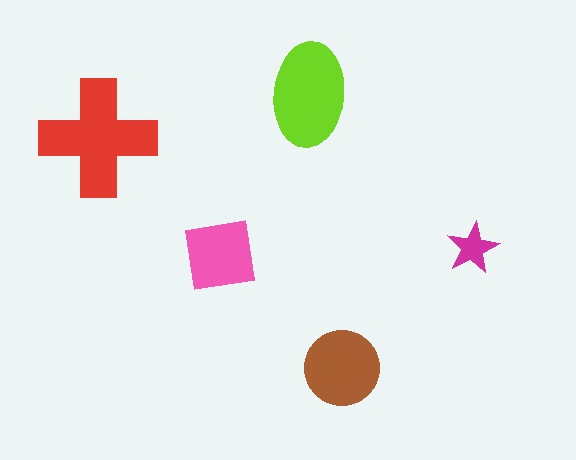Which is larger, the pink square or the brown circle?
The brown circle.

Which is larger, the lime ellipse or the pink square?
The lime ellipse.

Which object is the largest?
The red cross.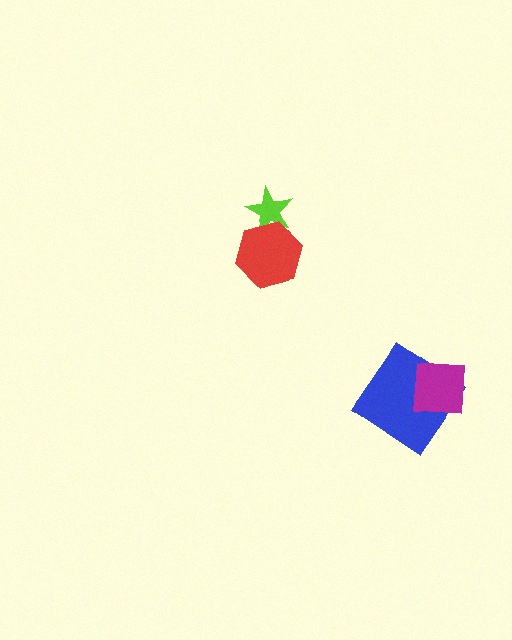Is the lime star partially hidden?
Yes, it is partially covered by another shape.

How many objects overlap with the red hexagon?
1 object overlaps with the red hexagon.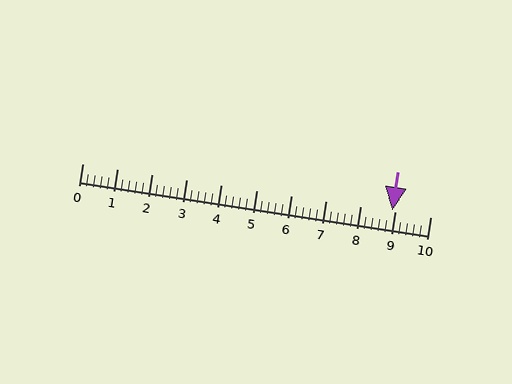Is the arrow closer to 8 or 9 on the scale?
The arrow is closer to 9.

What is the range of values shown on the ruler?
The ruler shows values from 0 to 10.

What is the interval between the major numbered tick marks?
The major tick marks are spaced 1 units apart.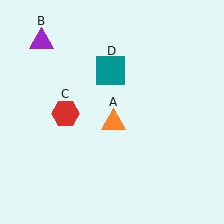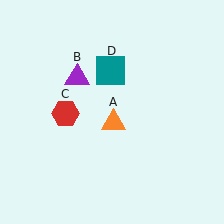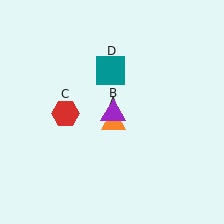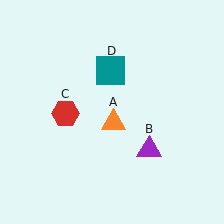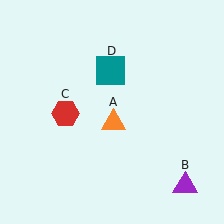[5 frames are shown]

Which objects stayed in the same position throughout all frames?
Orange triangle (object A) and red hexagon (object C) and teal square (object D) remained stationary.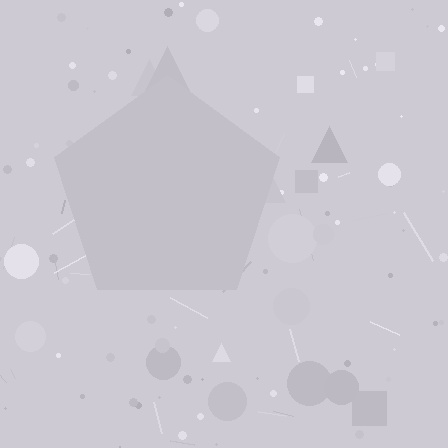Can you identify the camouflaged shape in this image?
The camouflaged shape is a pentagon.